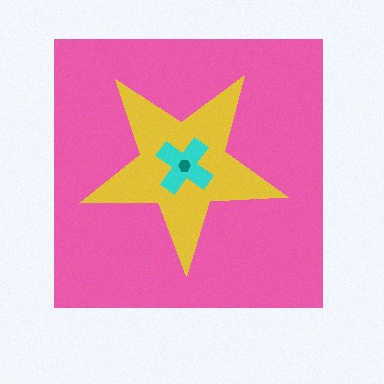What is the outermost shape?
The pink square.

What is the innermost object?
The teal hexagon.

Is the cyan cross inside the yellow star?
Yes.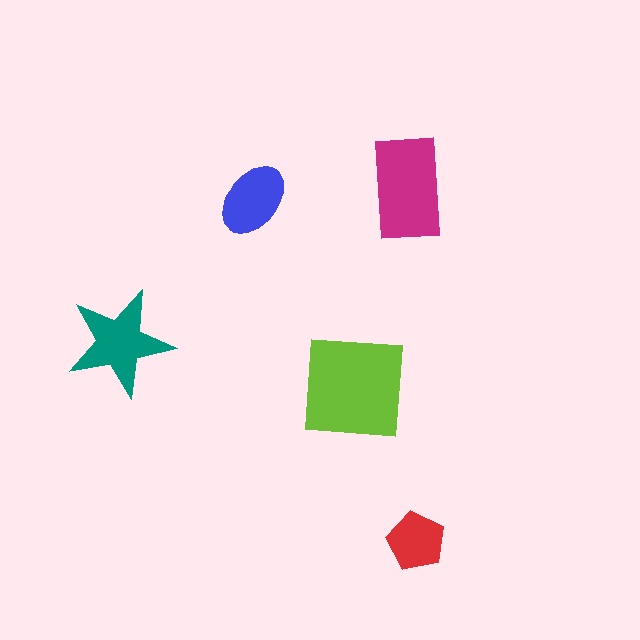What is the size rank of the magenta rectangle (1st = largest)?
2nd.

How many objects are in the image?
There are 5 objects in the image.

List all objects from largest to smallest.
The lime square, the magenta rectangle, the teal star, the blue ellipse, the red pentagon.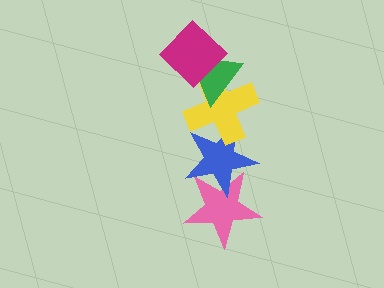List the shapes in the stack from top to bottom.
From top to bottom: the magenta diamond, the green triangle, the yellow cross, the blue star, the pink star.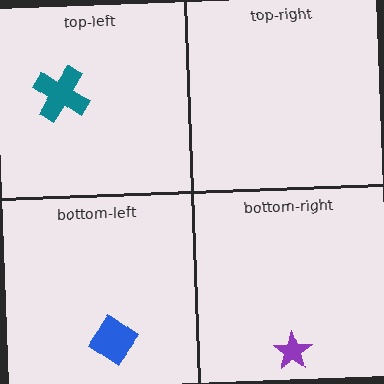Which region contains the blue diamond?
The bottom-left region.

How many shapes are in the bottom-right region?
1.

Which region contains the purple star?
The bottom-right region.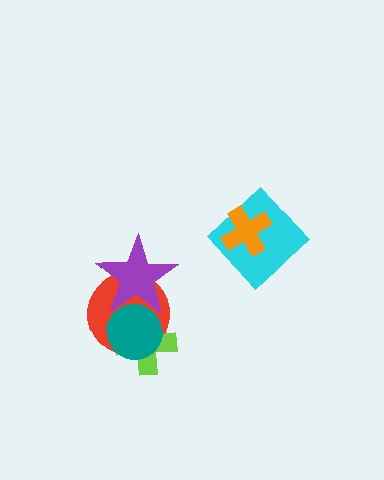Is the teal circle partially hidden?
Yes, it is partially covered by another shape.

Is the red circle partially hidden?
Yes, it is partially covered by another shape.